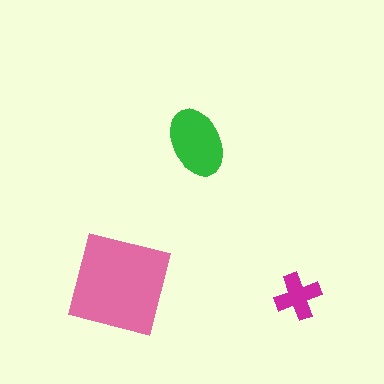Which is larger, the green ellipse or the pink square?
The pink square.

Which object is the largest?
The pink square.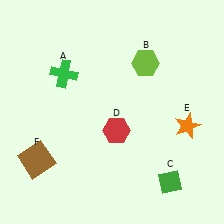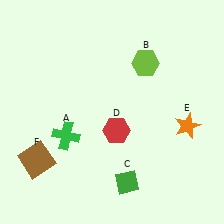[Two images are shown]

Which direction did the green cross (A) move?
The green cross (A) moved down.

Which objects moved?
The objects that moved are: the green cross (A), the green diamond (C).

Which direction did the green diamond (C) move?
The green diamond (C) moved left.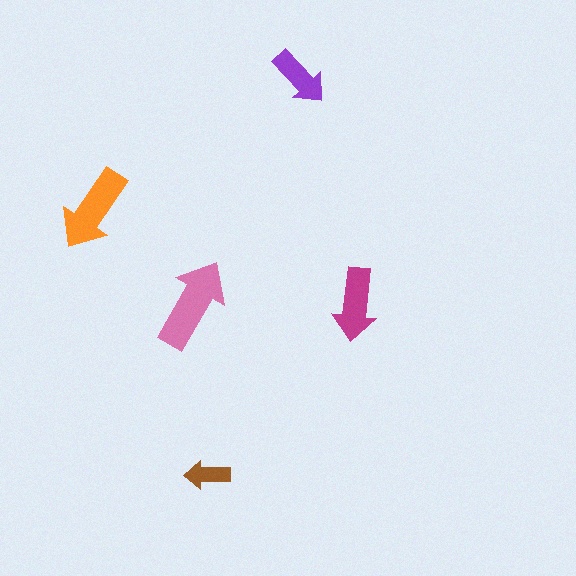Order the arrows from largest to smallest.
the pink one, the orange one, the magenta one, the purple one, the brown one.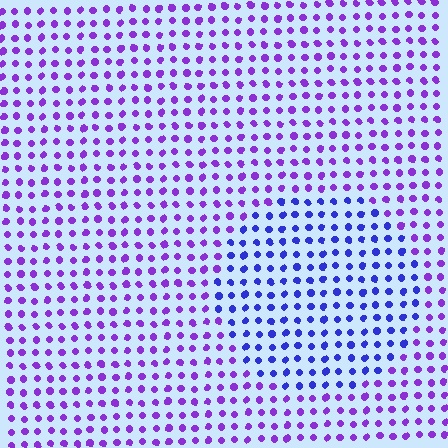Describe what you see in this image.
The image is filled with small purple elements in a uniform arrangement. A circle-shaped region is visible where the elements are tinted to a slightly different hue, forming a subtle color boundary.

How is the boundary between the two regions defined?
The boundary is defined purely by a slight shift in hue (about 36 degrees). Spacing, size, and orientation are identical on both sides.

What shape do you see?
I see a circle.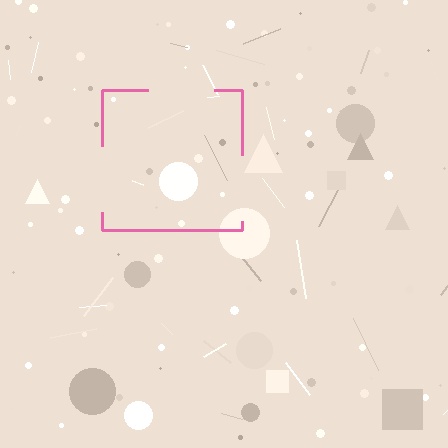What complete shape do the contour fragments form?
The contour fragments form a square.